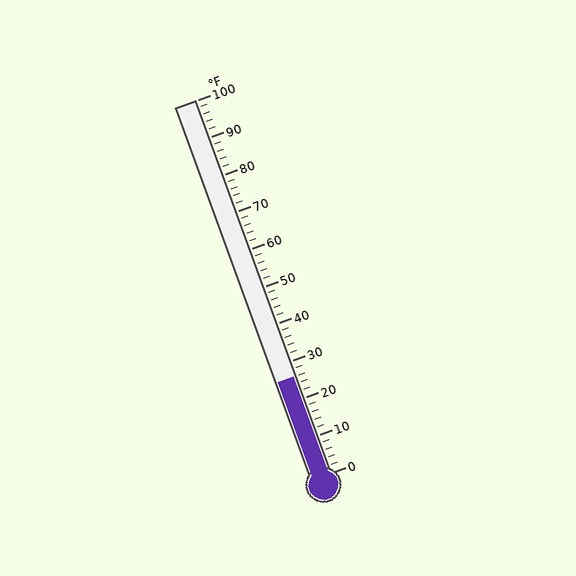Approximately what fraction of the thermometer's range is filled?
The thermometer is filled to approximately 25% of its range.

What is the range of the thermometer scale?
The thermometer scale ranges from 0°F to 100°F.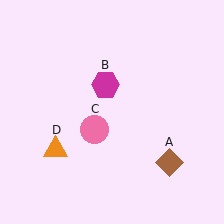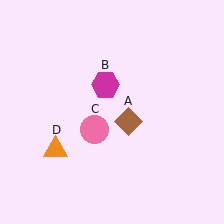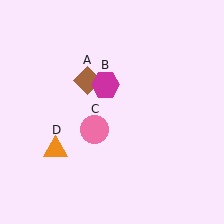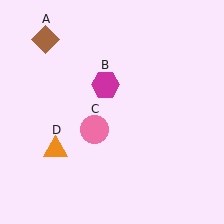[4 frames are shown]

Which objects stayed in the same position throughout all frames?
Magenta hexagon (object B) and pink circle (object C) and orange triangle (object D) remained stationary.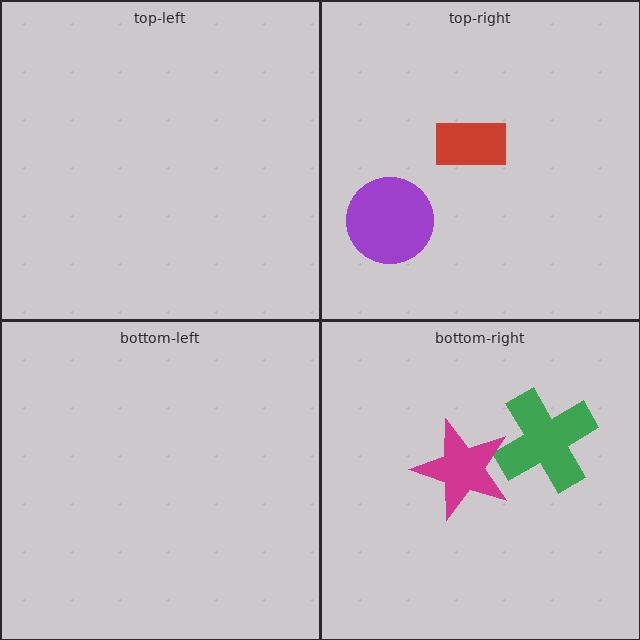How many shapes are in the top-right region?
2.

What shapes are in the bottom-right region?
The green cross, the magenta star.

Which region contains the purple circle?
The top-right region.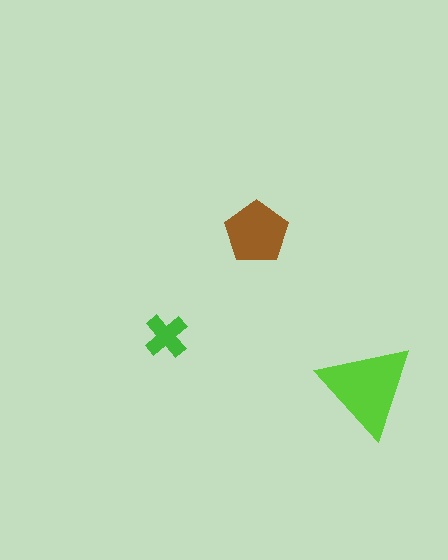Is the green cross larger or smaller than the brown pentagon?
Smaller.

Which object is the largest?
The lime triangle.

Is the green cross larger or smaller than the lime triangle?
Smaller.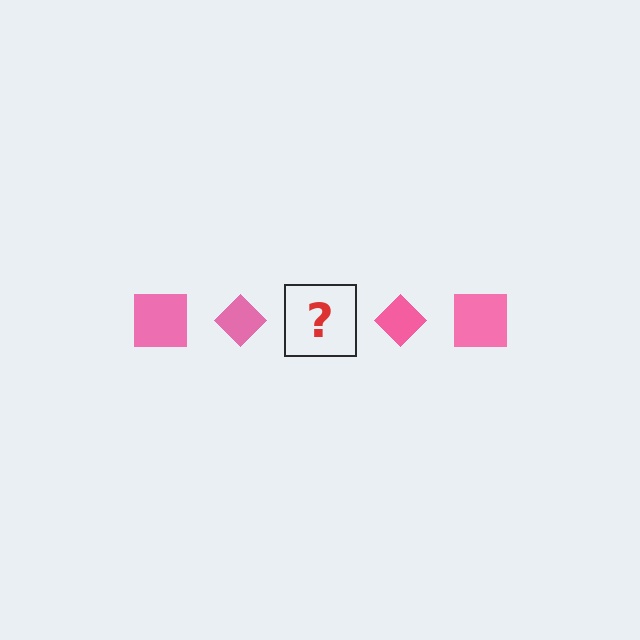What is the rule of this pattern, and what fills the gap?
The rule is that the pattern cycles through square, diamond shapes in pink. The gap should be filled with a pink square.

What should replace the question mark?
The question mark should be replaced with a pink square.